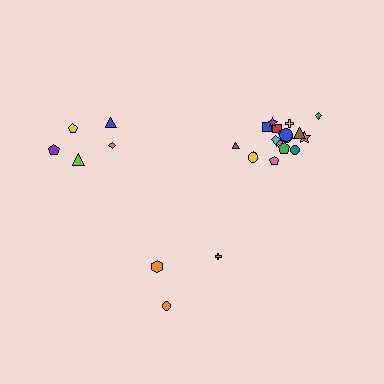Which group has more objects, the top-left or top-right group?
The top-right group.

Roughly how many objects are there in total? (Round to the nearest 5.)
Roughly 25 objects in total.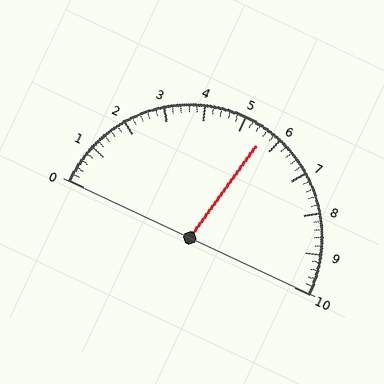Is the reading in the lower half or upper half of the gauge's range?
The reading is in the upper half of the range (0 to 10).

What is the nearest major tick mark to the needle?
The nearest major tick mark is 6.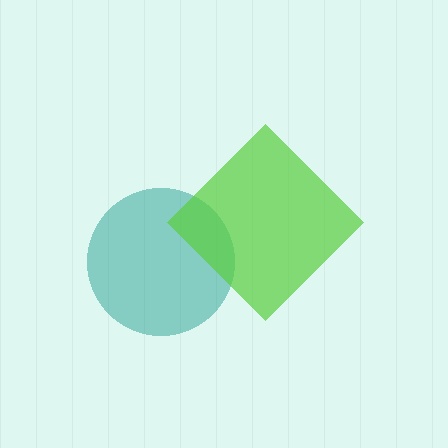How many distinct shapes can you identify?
There are 2 distinct shapes: a teal circle, a lime diamond.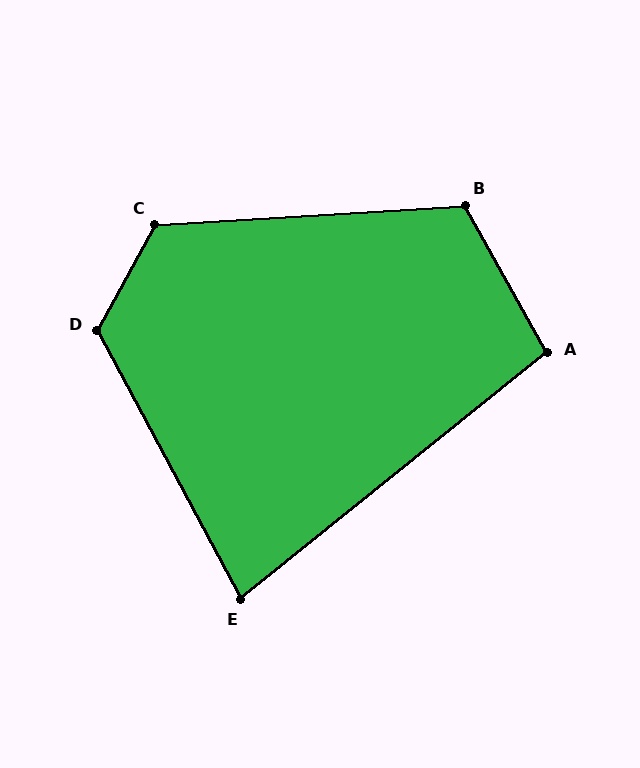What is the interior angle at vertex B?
Approximately 116 degrees (obtuse).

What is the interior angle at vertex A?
Approximately 99 degrees (obtuse).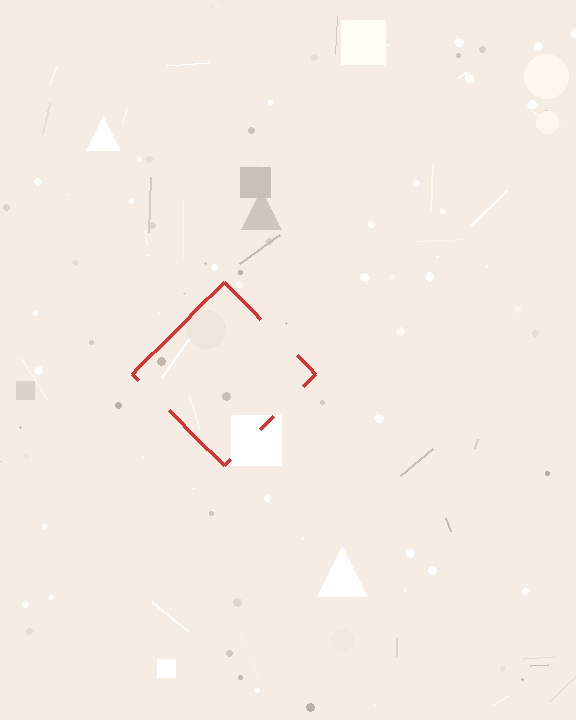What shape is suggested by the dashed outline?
The dashed outline suggests a diamond.